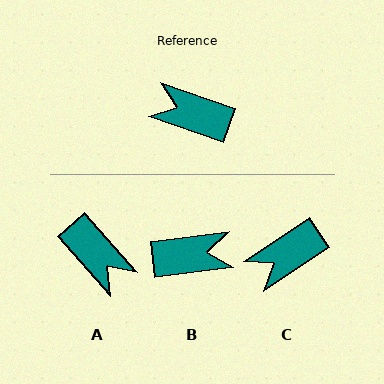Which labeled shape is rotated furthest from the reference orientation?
B, about 154 degrees away.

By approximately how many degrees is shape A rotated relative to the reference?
Approximately 151 degrees counter-clockwise.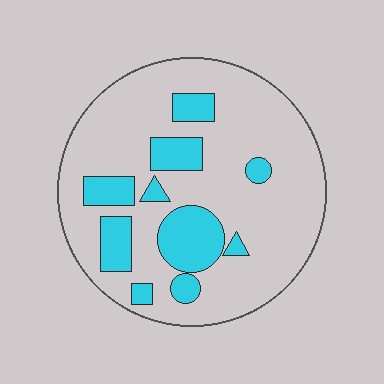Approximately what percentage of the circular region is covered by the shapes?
Approximately 20%.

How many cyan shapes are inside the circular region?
10.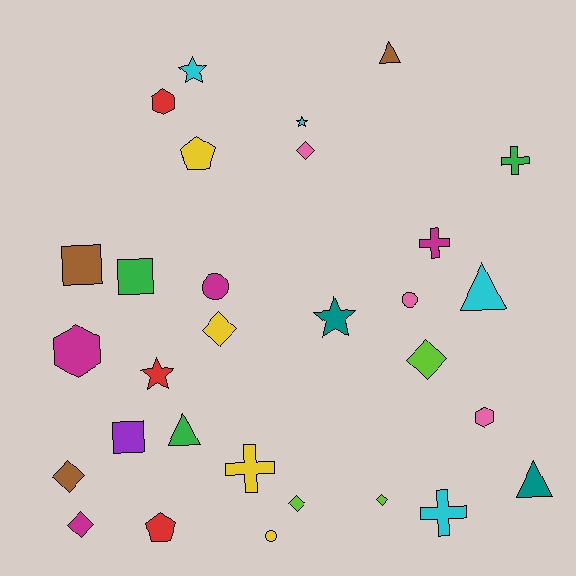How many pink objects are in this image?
There are 3 pink objects.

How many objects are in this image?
There are 30 objects.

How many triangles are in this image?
There are 4 triangles.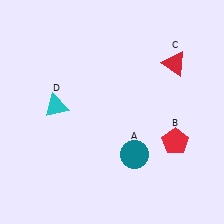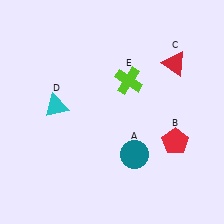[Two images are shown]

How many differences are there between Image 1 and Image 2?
There is 1 difference between the two images.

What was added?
A lime cross (E) was added in Image 2.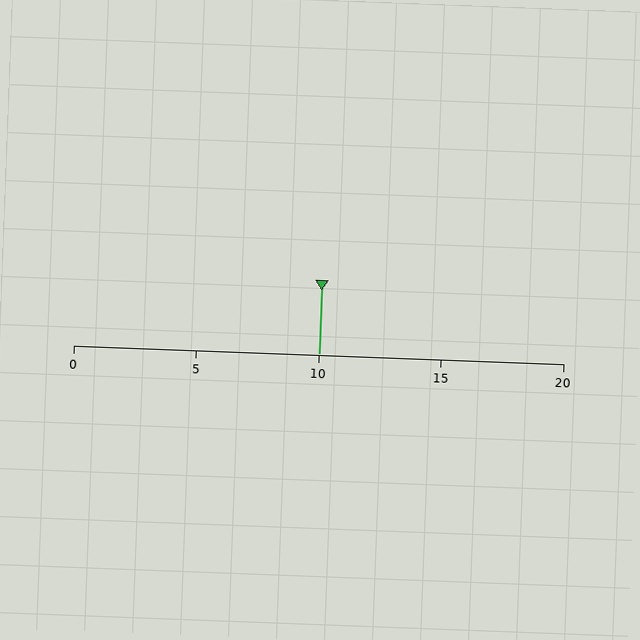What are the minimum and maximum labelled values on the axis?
The axis runs from 0 to 20.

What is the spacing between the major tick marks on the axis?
The major ticks are spaced 5 apart.